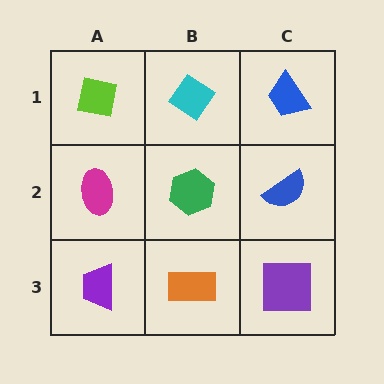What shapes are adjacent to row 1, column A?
A magenta ellipse (row 2, column A), a cyan diamond (row 1, column B).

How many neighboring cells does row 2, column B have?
4.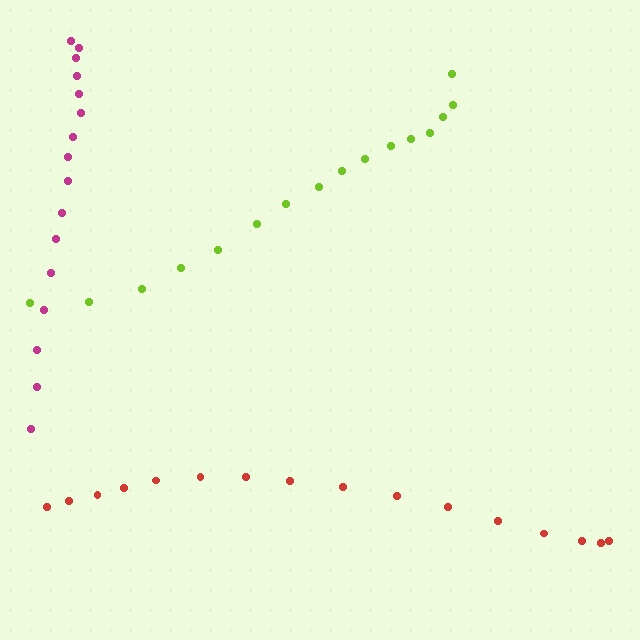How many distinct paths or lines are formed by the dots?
There are 3 distinct paths.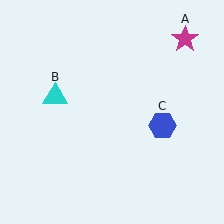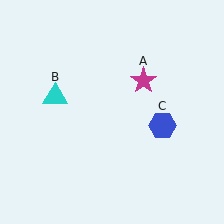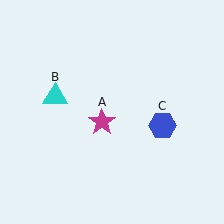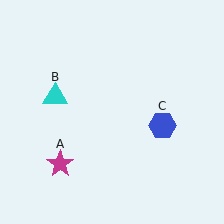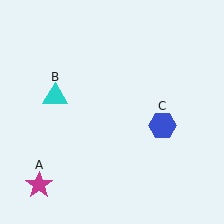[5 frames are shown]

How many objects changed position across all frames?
1 object changed position: magenta star (object A).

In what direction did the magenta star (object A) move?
The magenta star (object A) moved down and to the left.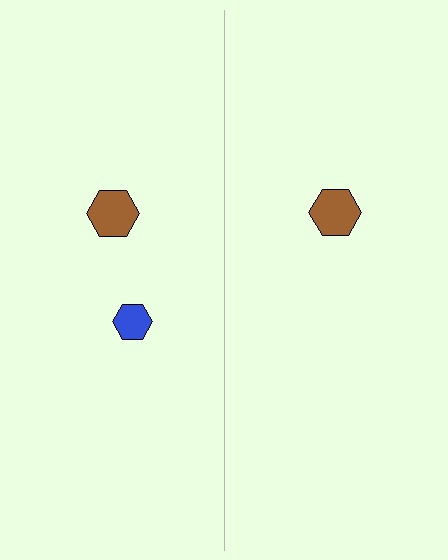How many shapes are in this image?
There are 3 shapes in this image.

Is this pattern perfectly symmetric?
No, the pattern is not perfectly symmetric. A blue hexagon is missing from the right side.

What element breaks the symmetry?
A blue hexagon is missing from the right side.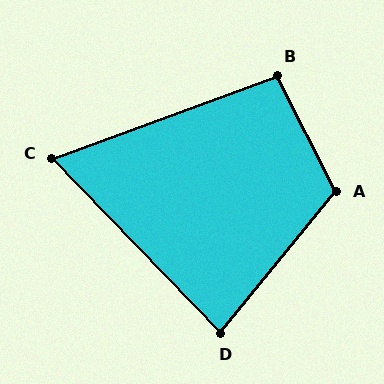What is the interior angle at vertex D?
Approximately 83 degrees (acute).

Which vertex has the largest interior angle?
A, at approximately 114 degrees.